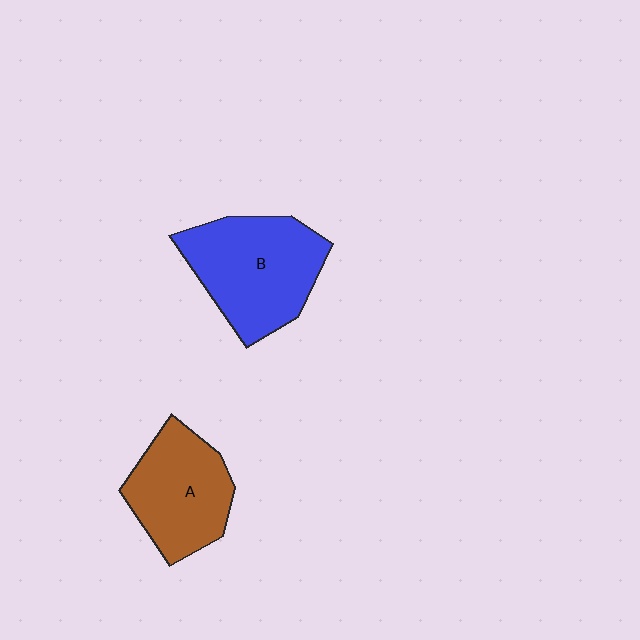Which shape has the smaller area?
Shape A (brown).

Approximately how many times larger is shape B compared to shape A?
Approximately 1.2 times.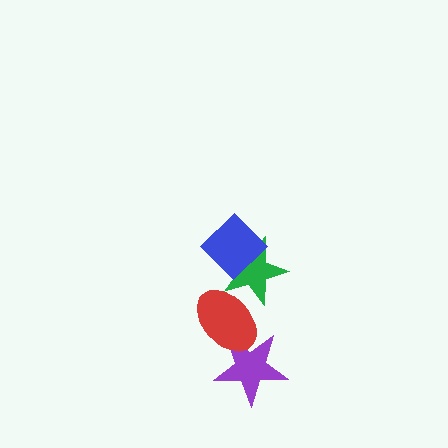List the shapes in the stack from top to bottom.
From top to bottom: the blue diamond, the green star, the red ellipse, the purple star.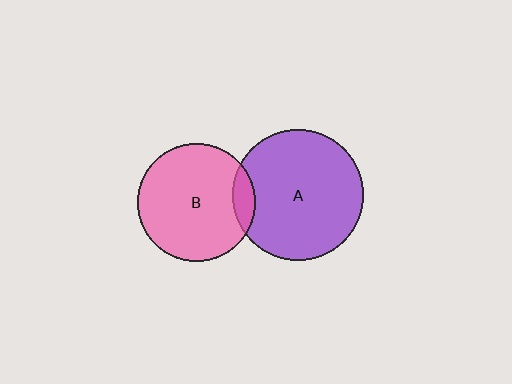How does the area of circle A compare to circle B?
Approximately 1.2 times.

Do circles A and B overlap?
Yes.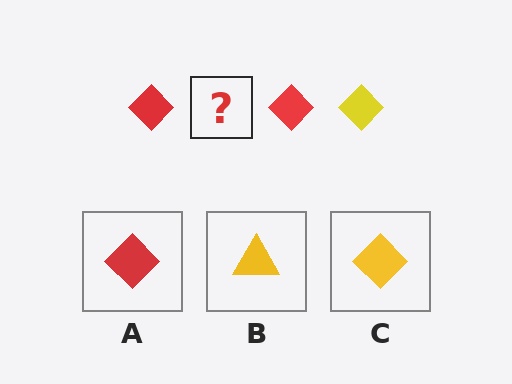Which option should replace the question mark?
Option C.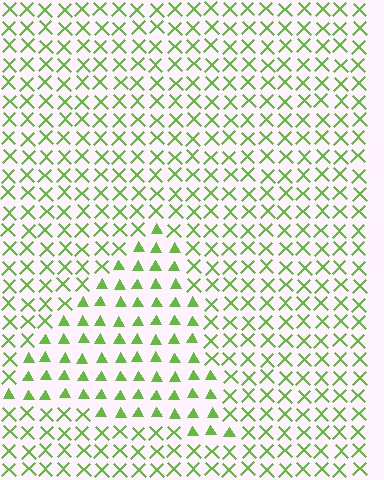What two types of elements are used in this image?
The image uses triangles inside the triangle region and X marks outside it.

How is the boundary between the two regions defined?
The boundary is defined by a change in element shape: triangles inside vs. X marks outside. All elements share the same color and spacing.